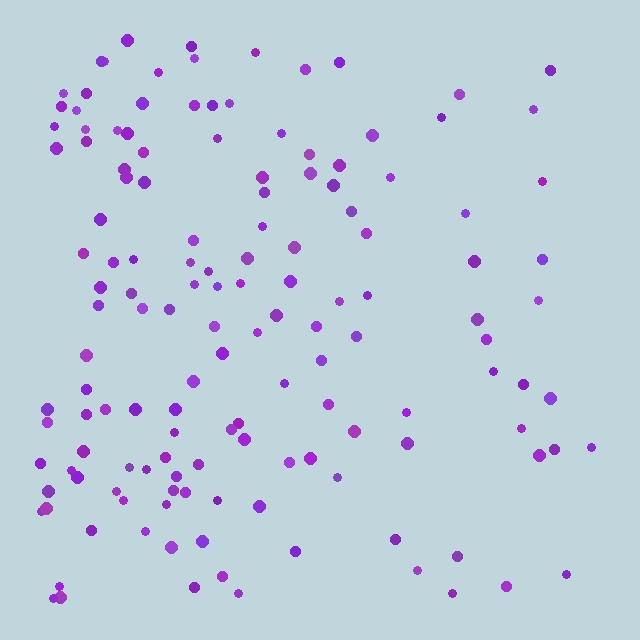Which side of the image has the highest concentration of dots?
The left.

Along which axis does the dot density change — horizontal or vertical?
Horizontal.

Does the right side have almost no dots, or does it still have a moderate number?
Still a moderate number, just noticeably fewer than the left.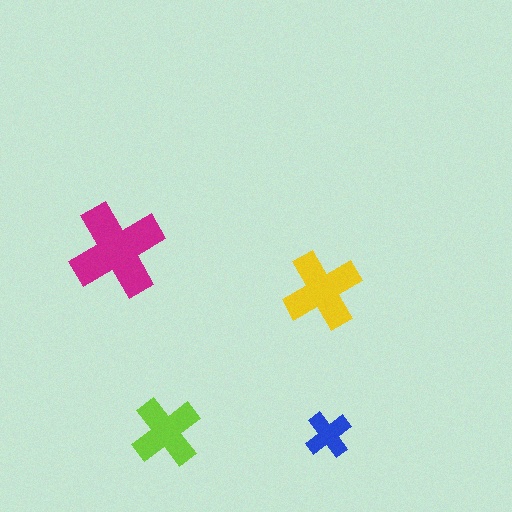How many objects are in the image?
There are 4 objects in the image.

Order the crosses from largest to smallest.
the magenta one, the yellow one, the lime one, the blue one.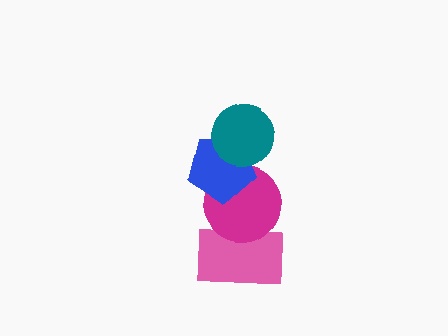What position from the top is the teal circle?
The teal circle is 1st from the top.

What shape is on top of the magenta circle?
The blue pentagon is on top of the magenta circle.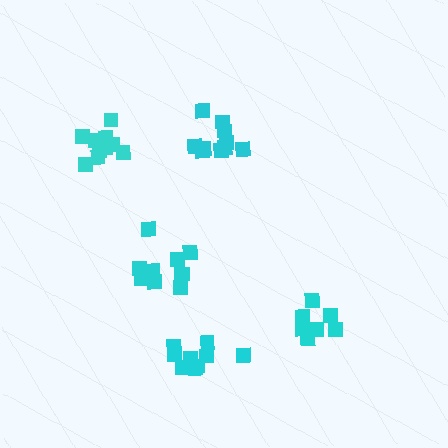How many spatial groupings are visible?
There are 5 spatial groupings.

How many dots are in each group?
Group 1: 10 dots, Group 2: 10 dots, Group 3: 9 dots, Group 4: 7 dots, Group 5: 10 dots (46 total).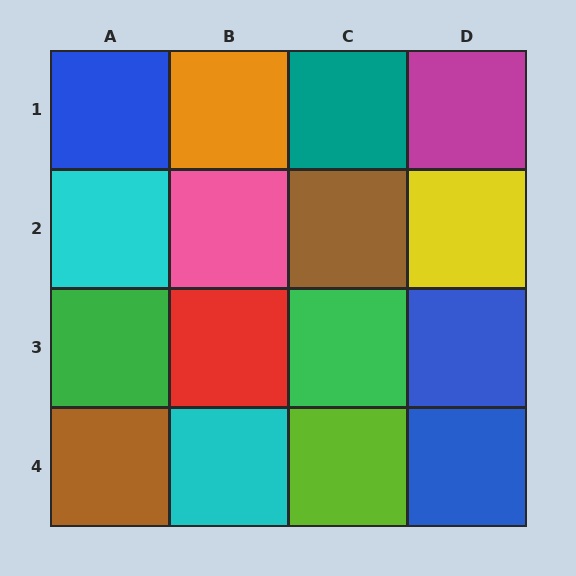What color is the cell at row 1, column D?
Magenta.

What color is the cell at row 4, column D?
Blue.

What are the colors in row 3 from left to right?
Green, red, green, blue.